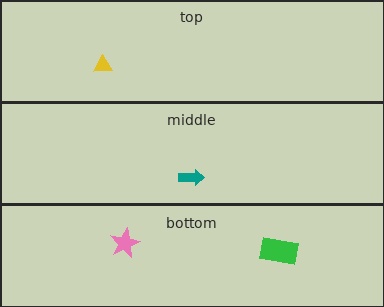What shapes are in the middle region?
The teal arrow.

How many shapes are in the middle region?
1.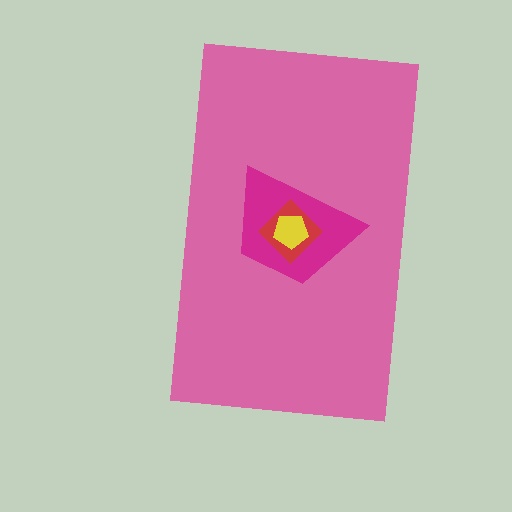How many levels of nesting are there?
4.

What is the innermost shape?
The yellow pentagon.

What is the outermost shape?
The pink rectangle.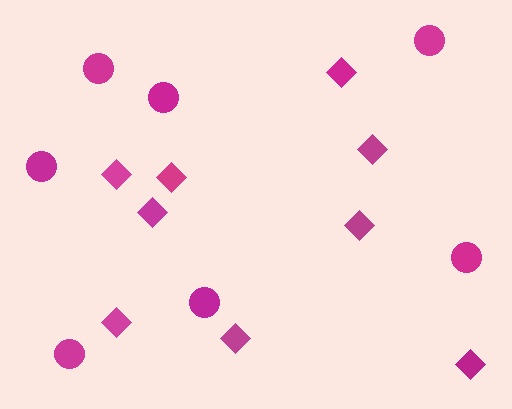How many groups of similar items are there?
There are 2 groups: one group of diamonds (9) and one group of circles (7).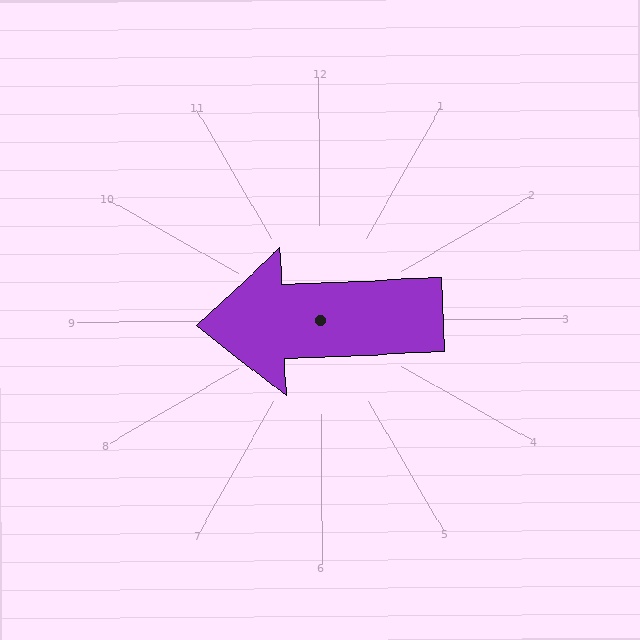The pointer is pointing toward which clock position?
Roughly 9 o'clock.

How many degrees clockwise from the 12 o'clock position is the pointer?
Approximately 268 degrees.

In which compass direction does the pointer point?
West.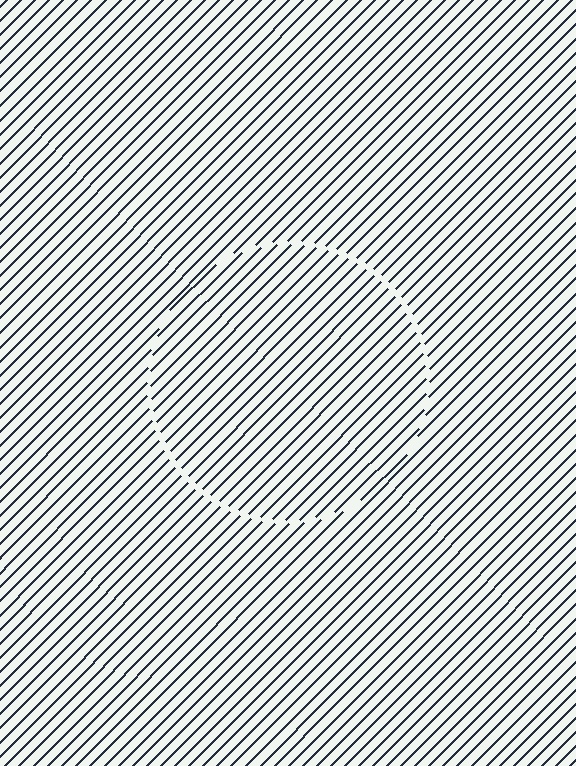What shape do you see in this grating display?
An illusory circle. The interior of the shape contains the same grating, shifted by half a period — the contour is defined by the phase discontinuity where line-ends from the inner and outer gratings abut.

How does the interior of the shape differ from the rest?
The interior of the shape contains the same grating, shifted by half a period — the contour is defined by the phase discontinuity where line-ends from the inner and outer gratings abut.